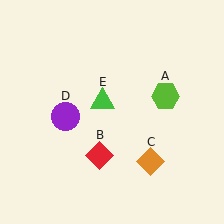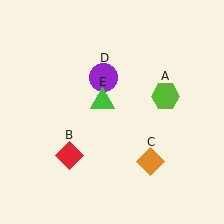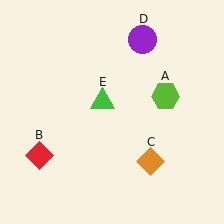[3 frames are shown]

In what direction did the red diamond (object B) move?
The red diamond (object B) moved left.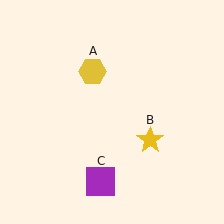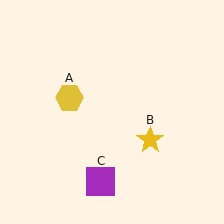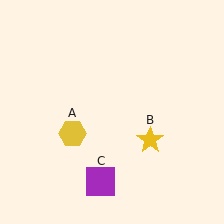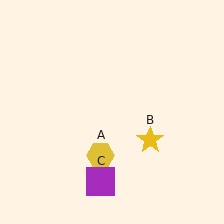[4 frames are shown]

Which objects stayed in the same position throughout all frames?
Yellow star (object B) and purple square (object C) remained stationary.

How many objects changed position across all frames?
1 object changed position: yellow hexagon (object A).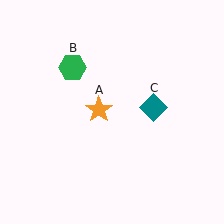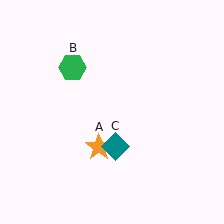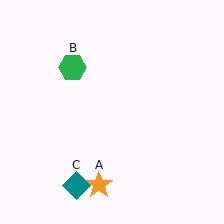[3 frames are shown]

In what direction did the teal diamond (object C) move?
The teal diamond (object C) moved down and to the left.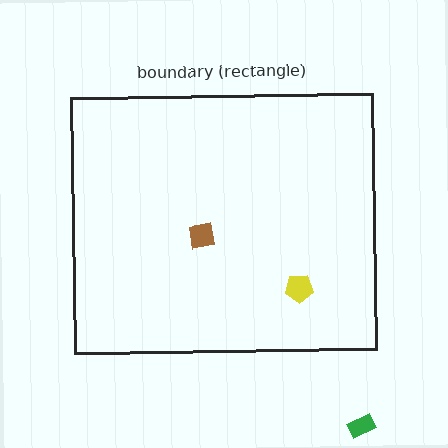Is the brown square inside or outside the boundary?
Inside.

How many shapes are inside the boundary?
2 inside, 1 outside.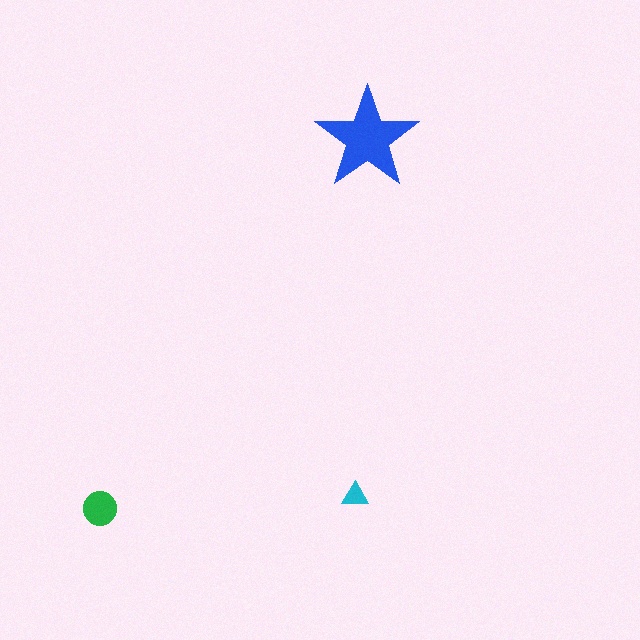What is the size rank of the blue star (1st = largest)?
1st.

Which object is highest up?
The blue star is topmost.